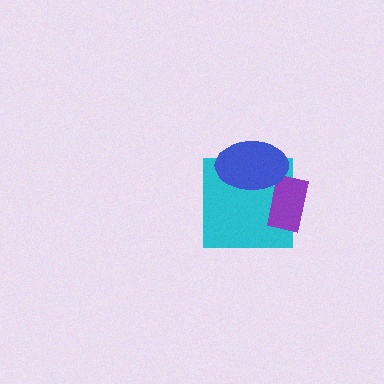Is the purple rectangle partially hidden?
Yes, it is partially covered by another shape.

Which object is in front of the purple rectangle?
The blue ellipse is in front of the purple rectangle.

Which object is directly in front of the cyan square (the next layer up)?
The purple rectangle is directly in front of the cyan square.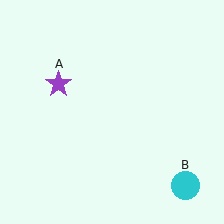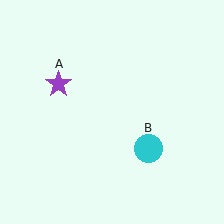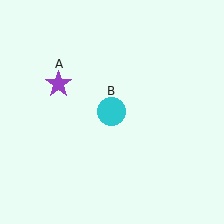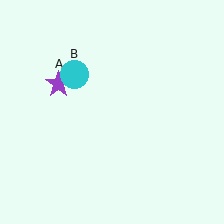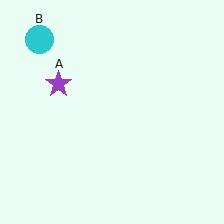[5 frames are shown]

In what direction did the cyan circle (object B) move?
The cyan circle (object B) moved up and to the left.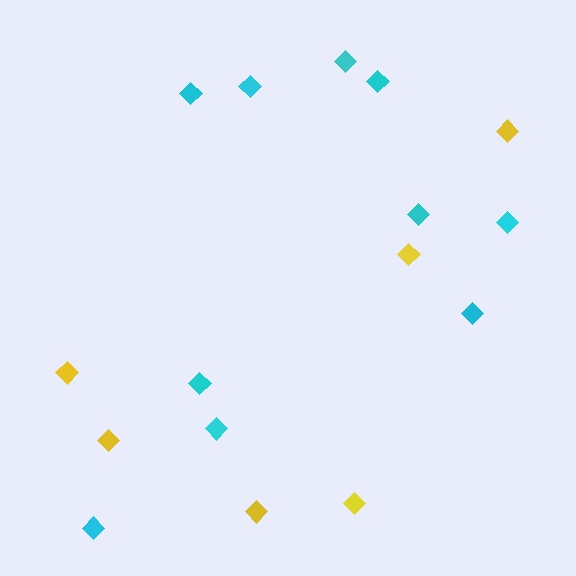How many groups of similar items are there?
There are 2 groups: one group of cyan diamonds (10) and one group of yellow diamonds (6).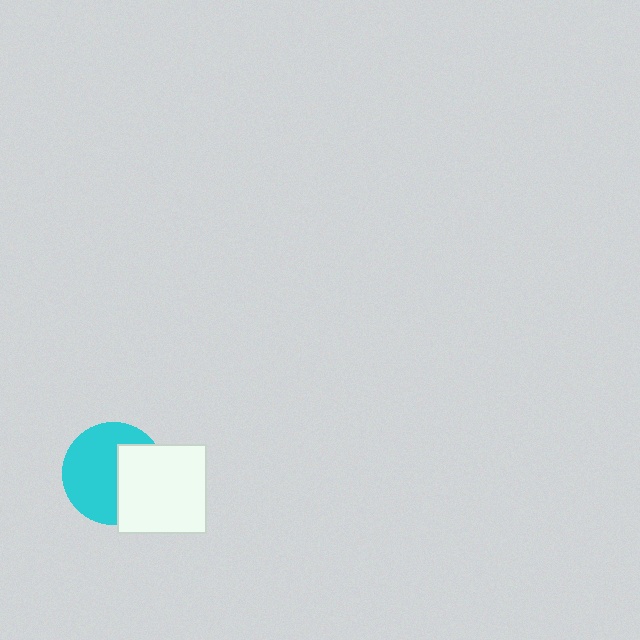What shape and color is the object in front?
The object in front is a white square.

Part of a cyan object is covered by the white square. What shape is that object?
It is a circle.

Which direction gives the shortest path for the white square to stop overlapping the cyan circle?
Moving right gives the shortest separation.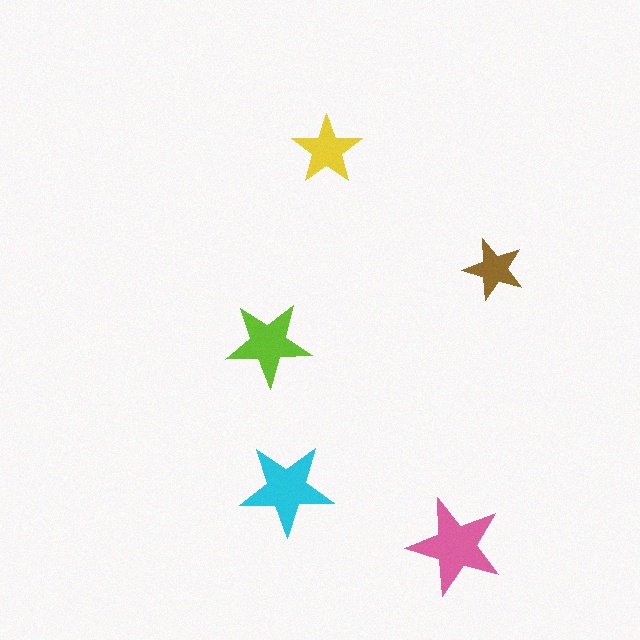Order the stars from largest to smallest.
the pink one, the cyan one, the lime one, the yellow one, the brown one.